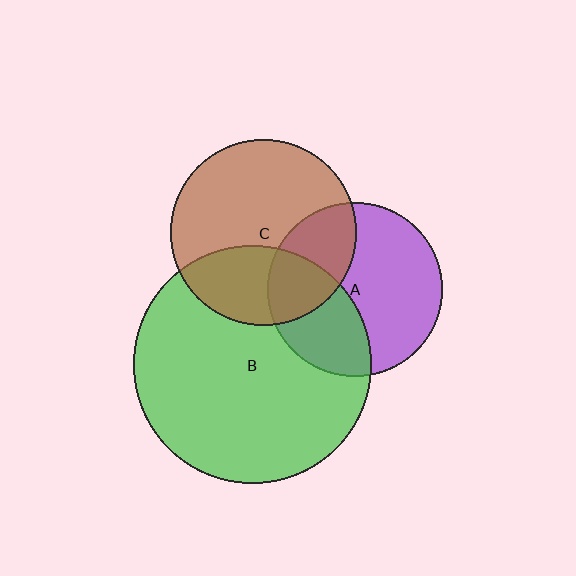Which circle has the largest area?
Circle B (green).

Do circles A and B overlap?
Yes.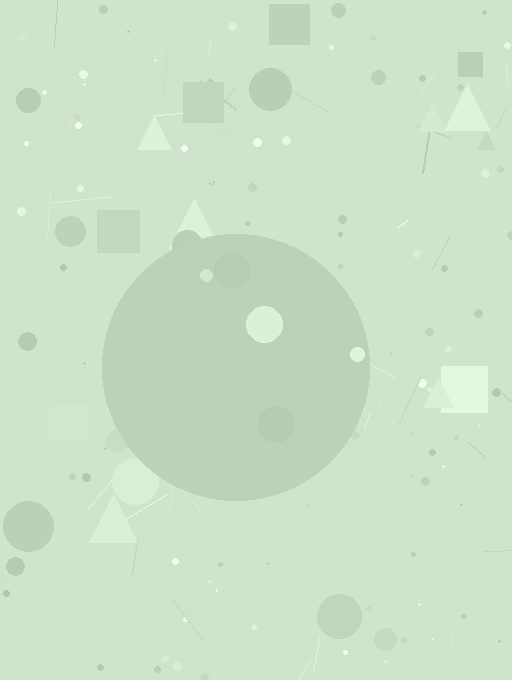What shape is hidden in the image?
A circle is hidden in the image.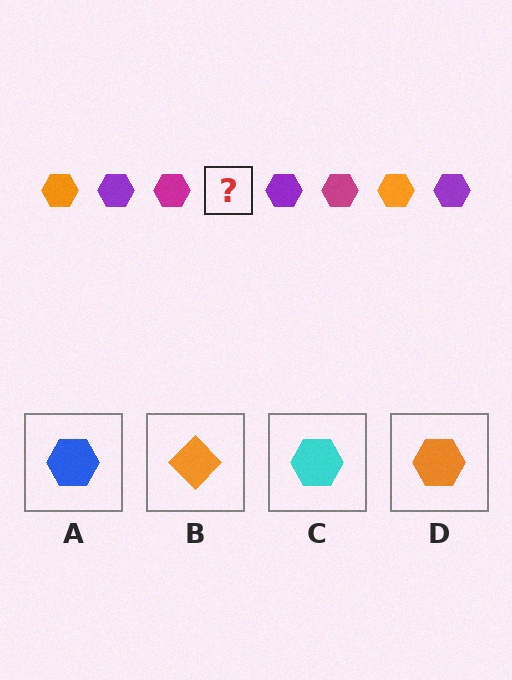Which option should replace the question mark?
Option D.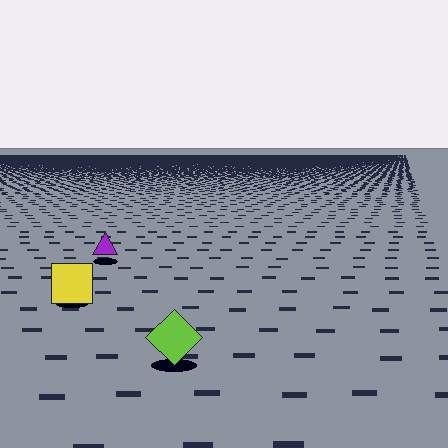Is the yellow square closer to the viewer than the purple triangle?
Yes. The yellow square is closer — you can tell from the texture gradient: the ground texture is coarser near it.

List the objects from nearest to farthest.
From nearest to farthest: the lime diamond, the yellow square, the purple triangle.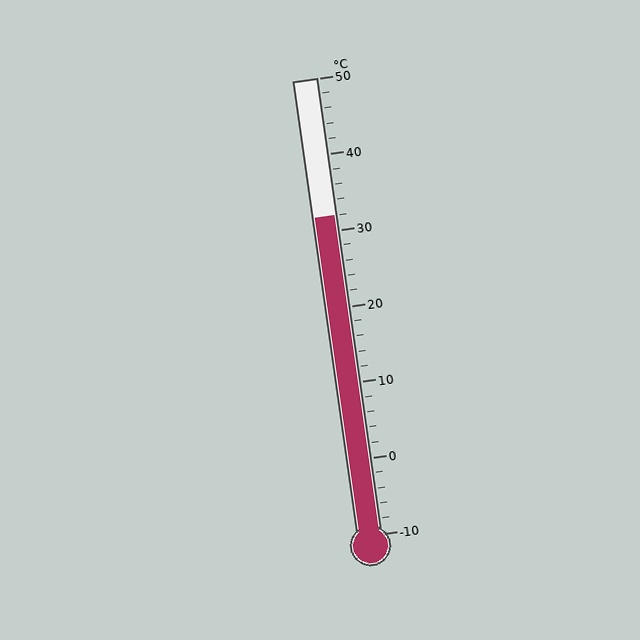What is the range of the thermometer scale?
The thermometer scale ranges from -10°C to 50°C.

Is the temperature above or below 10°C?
The temperature is above 10°C.